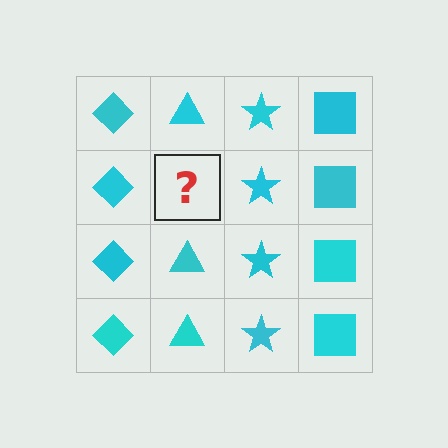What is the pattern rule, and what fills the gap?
The rule is that each column has a consistent shape. The gap should be filled with a cyan triangle.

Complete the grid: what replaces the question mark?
The question mark should be replaced with a cyan triangle.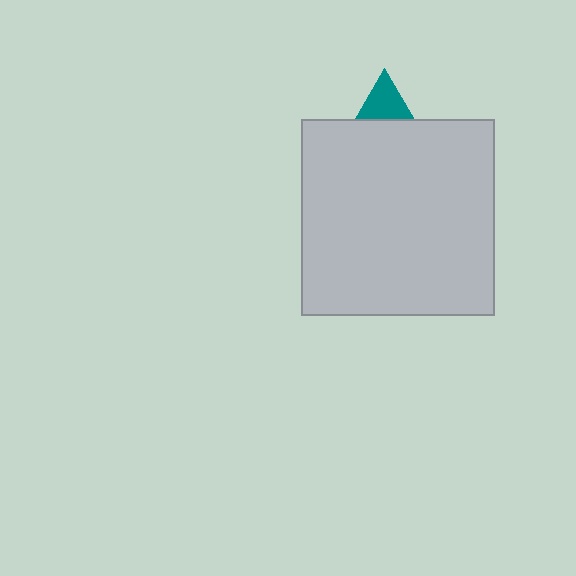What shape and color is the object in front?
The object in front is a light gray rectangle.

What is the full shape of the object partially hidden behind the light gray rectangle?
The partially hidden object is a teal triangle.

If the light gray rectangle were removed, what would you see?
You would see the complete teal triangle.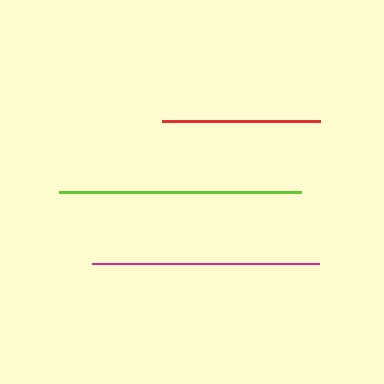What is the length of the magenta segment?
The magenta segment is approximately 226 pixels long.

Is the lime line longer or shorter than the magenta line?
The lime line is longer than the magenta line.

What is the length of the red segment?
The red segment is approximately 158 pixels long.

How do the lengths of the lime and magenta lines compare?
The lime and magenta lines are approximately the same length.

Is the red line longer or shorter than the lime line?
The lime line is longer than the red line.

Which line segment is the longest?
The lime line is the longest at approximately 241 pixels.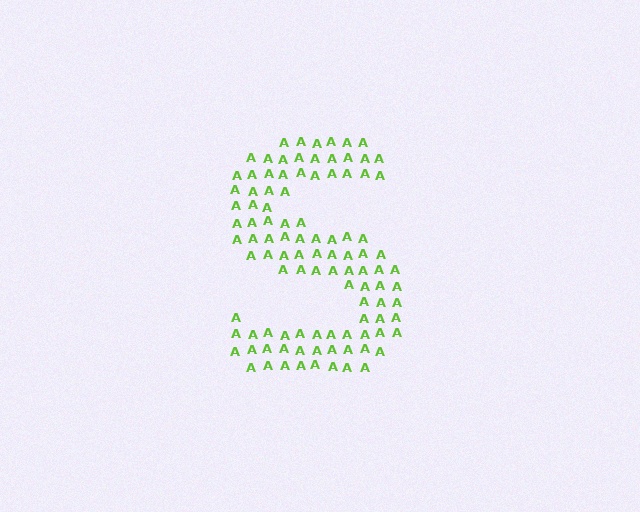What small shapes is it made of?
It is made of small letter A's.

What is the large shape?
The large shape is the letter S.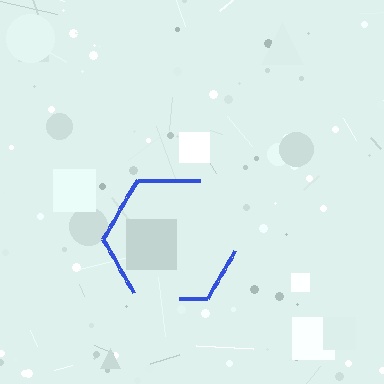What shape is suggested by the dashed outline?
The dashed outline suggests a hexagon.